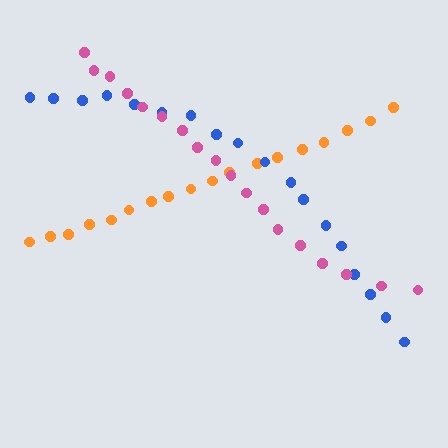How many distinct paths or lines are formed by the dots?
There are 3 distinct paths.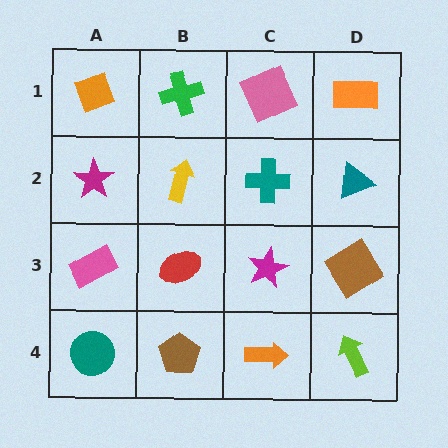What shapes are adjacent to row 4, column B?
A red ellipse (row 3, column B), a teal circle (row 4, column A), an orange arrow (row 4, column C).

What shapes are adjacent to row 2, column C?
A pink square (row 1, column C), a magenta star (row 3, column C), a yellow arrow (row 2, column B), a teal triangle (row 2, column D).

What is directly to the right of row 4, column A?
A brown pentagon.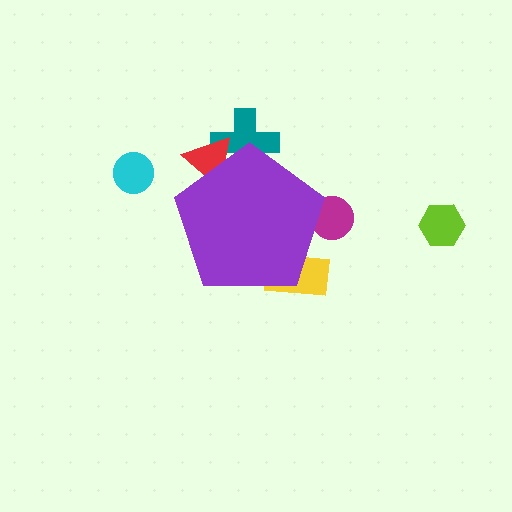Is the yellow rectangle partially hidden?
Yes, the yellow rectangle is partially hidden behind the purple pentagon.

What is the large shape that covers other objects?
A purple pentagon.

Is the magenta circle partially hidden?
Yes, the magenta circle is partially hidden behind the purple pentagon.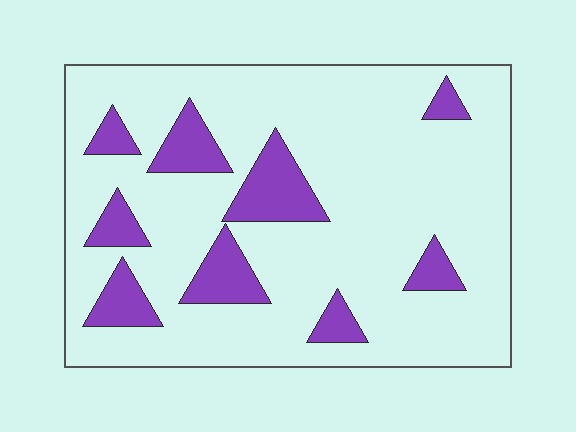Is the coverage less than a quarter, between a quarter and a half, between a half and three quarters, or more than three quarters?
Less than a quarter.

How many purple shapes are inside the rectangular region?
9.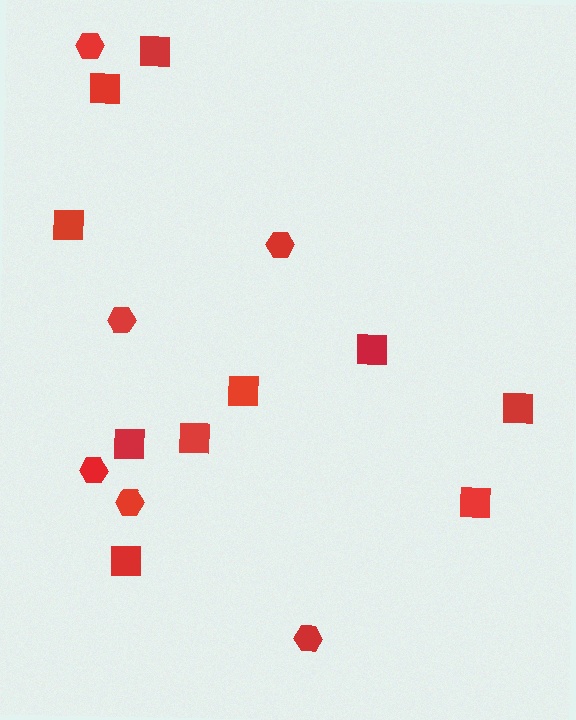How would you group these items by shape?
There are 2 groups: one group of hexagons (6) and one group of squares (10).